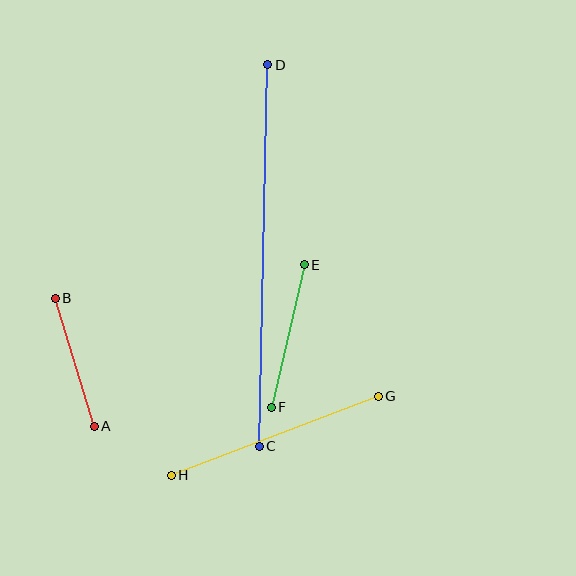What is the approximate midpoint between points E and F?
The midpoint is at approximately (288, 336) pixels.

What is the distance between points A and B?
The distance is approximately 134 pixels.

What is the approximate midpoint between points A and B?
The midpoint is at approximately (75, 362) pixels.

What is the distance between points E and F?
The distance is approximately 146 pixels.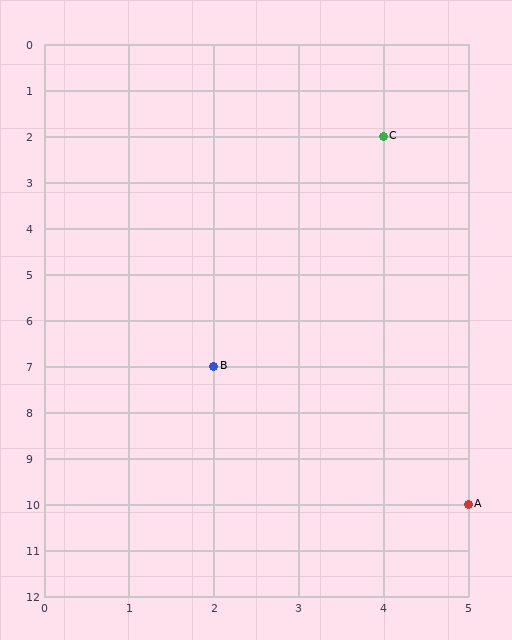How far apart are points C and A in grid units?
Points C and A are 1 column and 8 rows apart (about 8.1 grid units diagonally).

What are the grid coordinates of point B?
Point B is at grid coordinates (2, 7).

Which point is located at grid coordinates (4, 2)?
Point C is at (4, 2).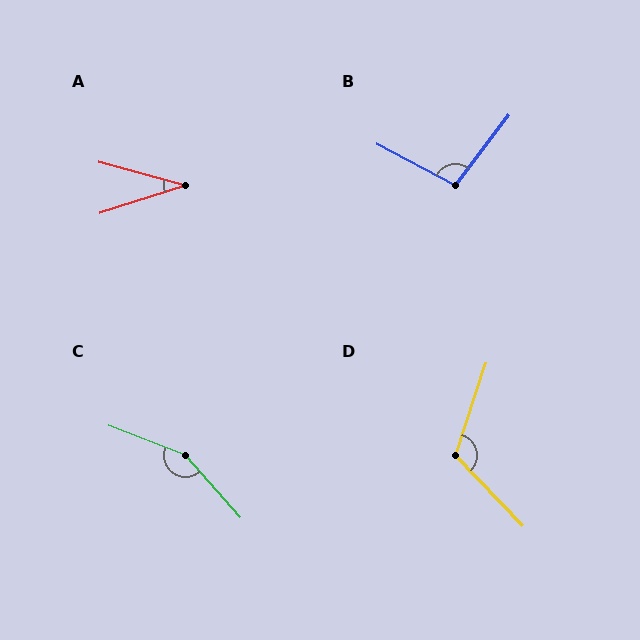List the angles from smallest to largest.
A (33°), B (99°), D (118°), C (153°).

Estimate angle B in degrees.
Approximately 99 degrees.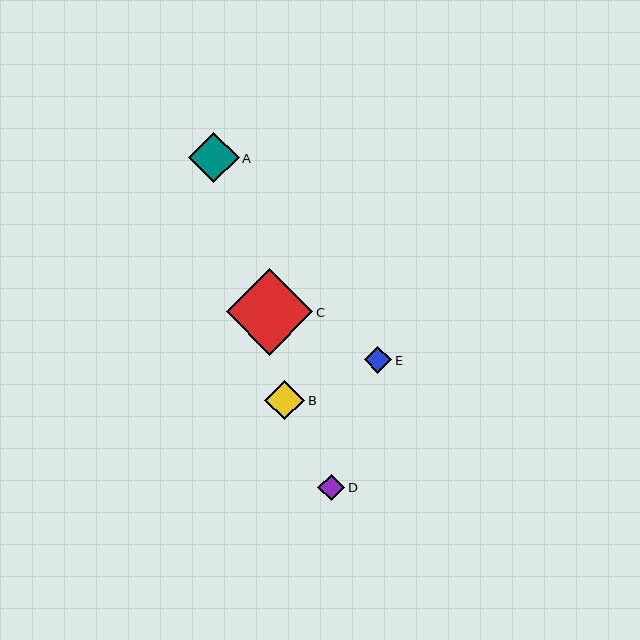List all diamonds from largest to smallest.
From largest to smallest: C, A, B, E, D.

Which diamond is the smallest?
Diamond D is the smallest with a size of approximately 27 pixels.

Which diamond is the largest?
Diamond C is the largest with a size of approximately 87 pixels.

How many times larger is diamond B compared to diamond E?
Diamond B is approximately 1.4 times the size of diamond E.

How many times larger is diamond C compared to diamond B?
Diamond C is approximately 2.2 times the size of diamond B.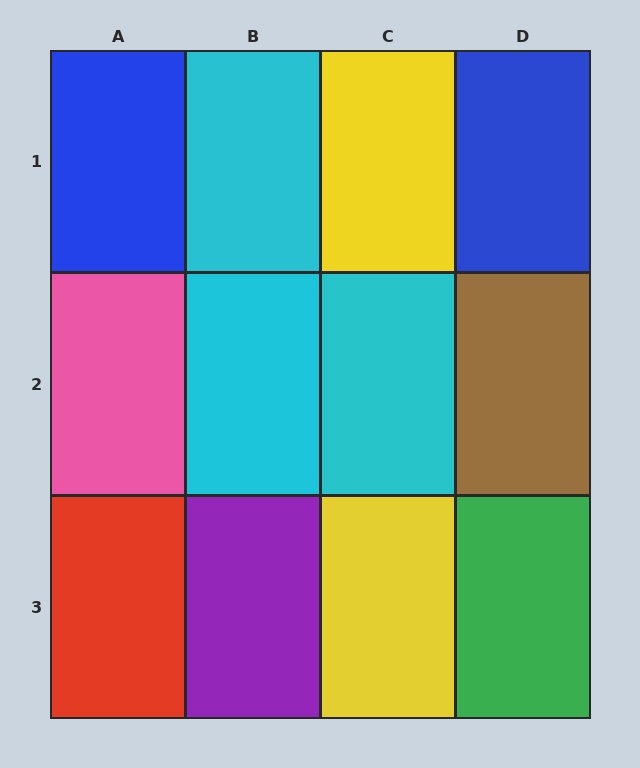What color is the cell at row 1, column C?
Yellow.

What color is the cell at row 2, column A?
Pink.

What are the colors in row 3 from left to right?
Red, purple, yellow, green.